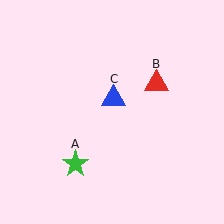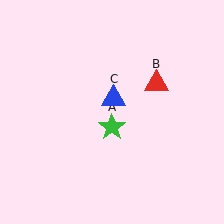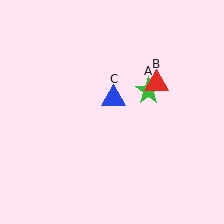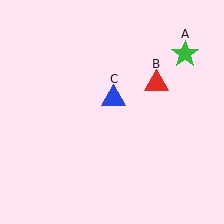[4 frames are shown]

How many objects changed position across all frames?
1 object changed position: green star (object A).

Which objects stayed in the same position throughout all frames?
Red triangle (object B) and blue triangle (object C) remained stationary.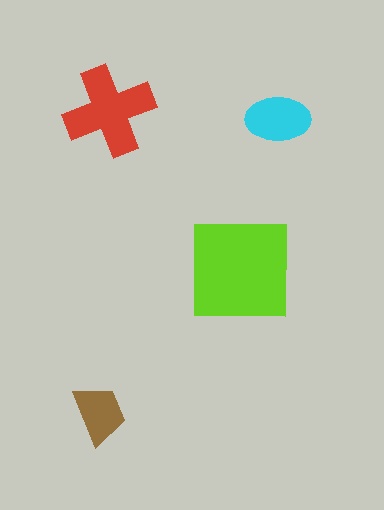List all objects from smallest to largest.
The brown trapezoid, the cyan ellipse, the red cross, the lime square.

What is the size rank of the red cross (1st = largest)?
2nd.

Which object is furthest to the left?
The brown trapezoid is leftmost.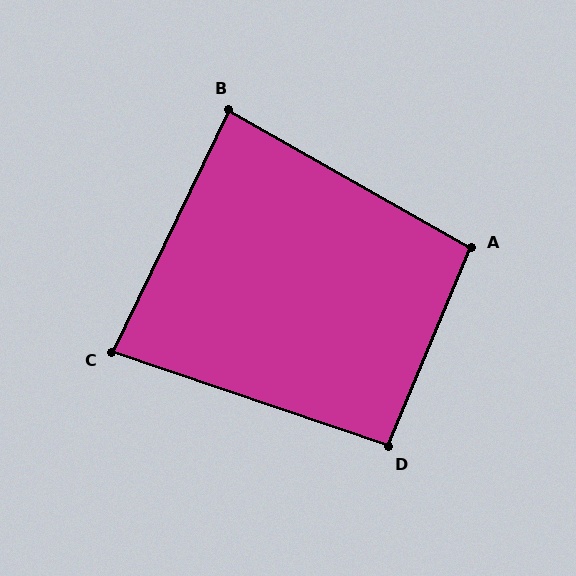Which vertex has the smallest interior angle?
C, at approximately 83 degrees.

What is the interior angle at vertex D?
Approximately 94 degrees (approximately right).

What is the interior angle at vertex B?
Approximately 86 degrees (approximately right).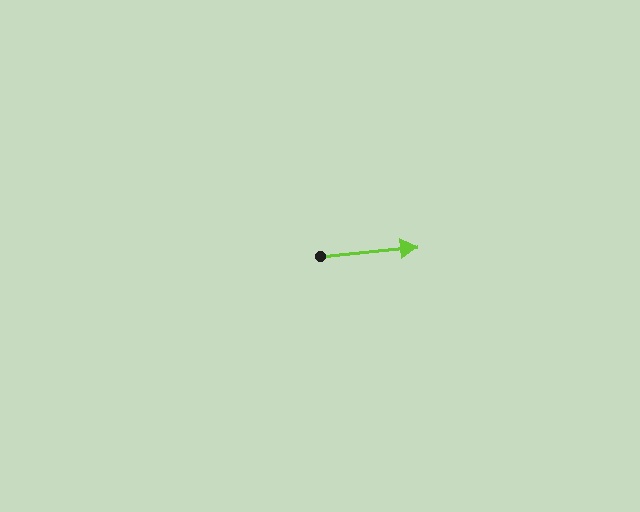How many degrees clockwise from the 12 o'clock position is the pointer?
Approximately 84 degrees.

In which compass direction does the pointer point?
East.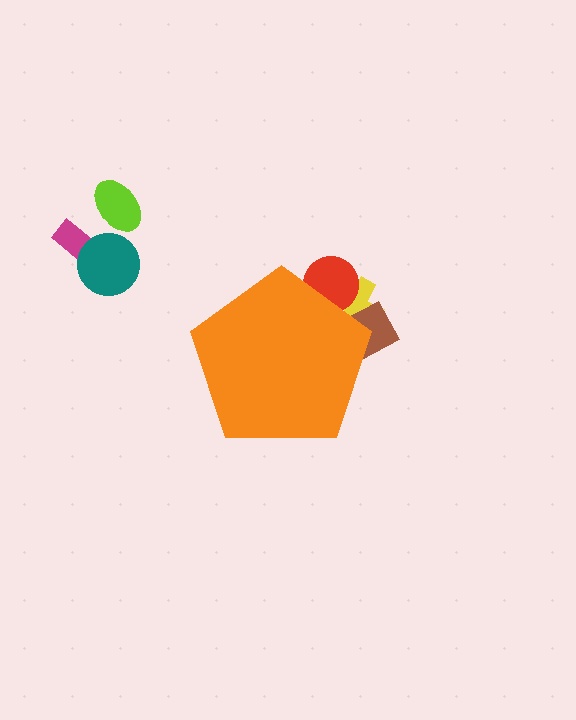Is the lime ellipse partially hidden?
No, the lime ellipse is fully visible.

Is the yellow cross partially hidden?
Yes, the yellow cross is partially hidden behind the orange pentagon.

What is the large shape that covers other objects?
An orange pentagon.